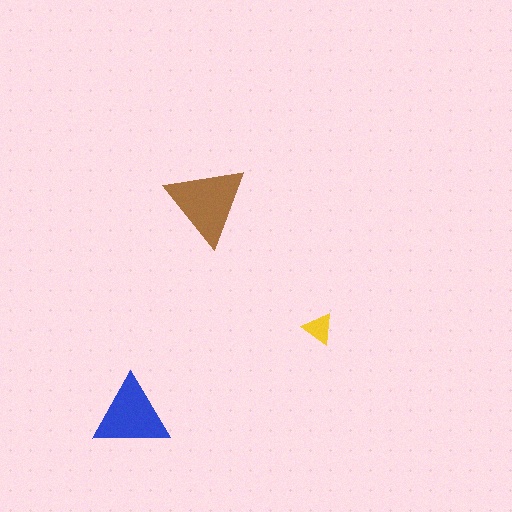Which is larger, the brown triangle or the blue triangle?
The brown one.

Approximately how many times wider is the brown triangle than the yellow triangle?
About 2.5 times wider.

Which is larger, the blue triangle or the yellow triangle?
The blue one.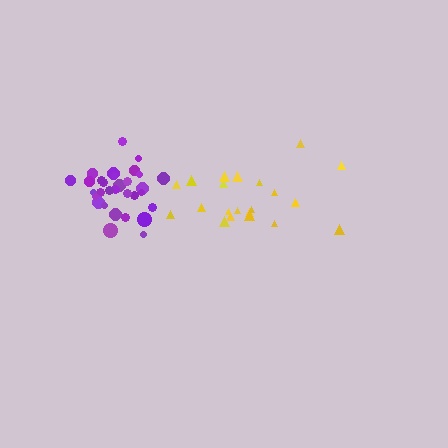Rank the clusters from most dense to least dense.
purple, yellow.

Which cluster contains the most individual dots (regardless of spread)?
Purple (31).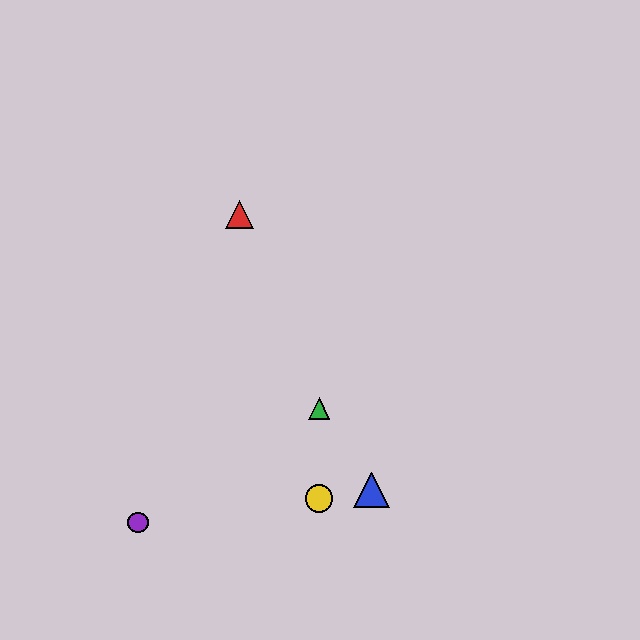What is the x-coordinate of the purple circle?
The purple circle is at x≈138.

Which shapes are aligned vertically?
The green triangle, the yellow circle are aligned vertically.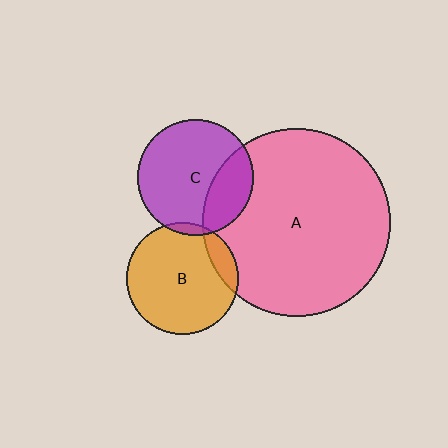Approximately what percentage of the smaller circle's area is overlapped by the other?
Approximately 25%.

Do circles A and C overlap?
Yes.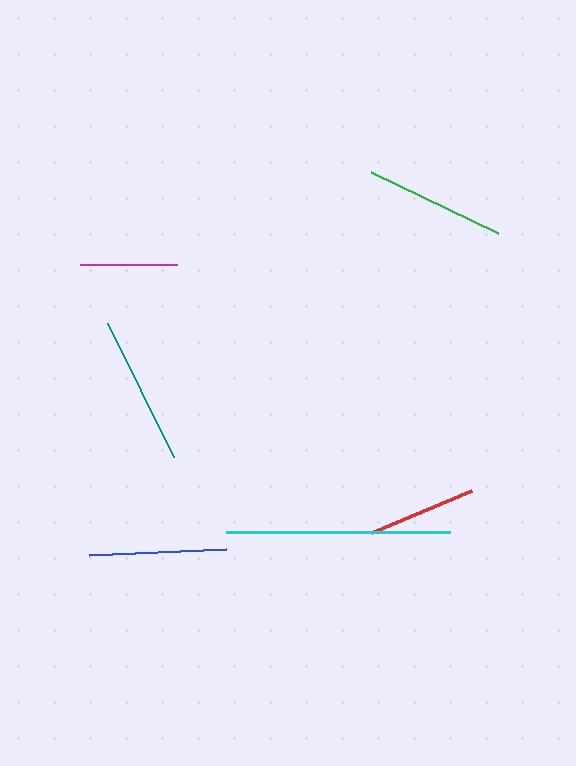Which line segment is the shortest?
The magenta line is the shortest at approximately 98 pixels.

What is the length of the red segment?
The red segment is approximately 109 pixels long.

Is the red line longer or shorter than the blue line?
The blue line is longer than the red line.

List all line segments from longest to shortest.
From longest to shortest: cyan, teal, green, blue, red, magenta.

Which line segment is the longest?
The cyan line is the longest at approximately 223 pixels.